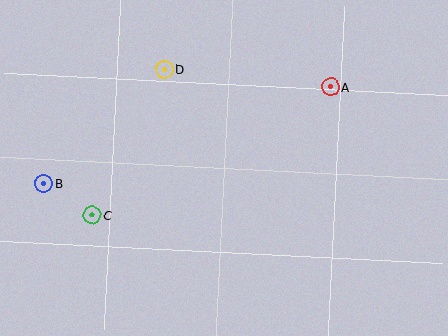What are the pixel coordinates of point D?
Point D is at (164, 69).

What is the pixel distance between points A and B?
The distance between A and B is 303 pixels.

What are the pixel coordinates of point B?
Point B is at (44, 183).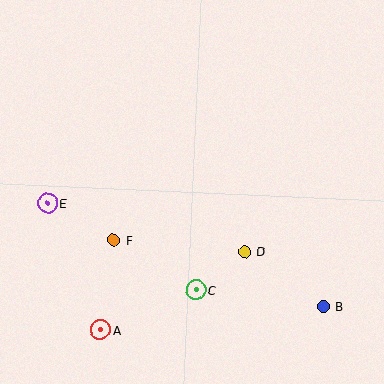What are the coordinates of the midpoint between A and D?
The midpoint between A and D is at (172, 291).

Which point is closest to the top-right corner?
Point D is closest to the top-right corner.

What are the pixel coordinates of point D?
Point D is at (244, 252).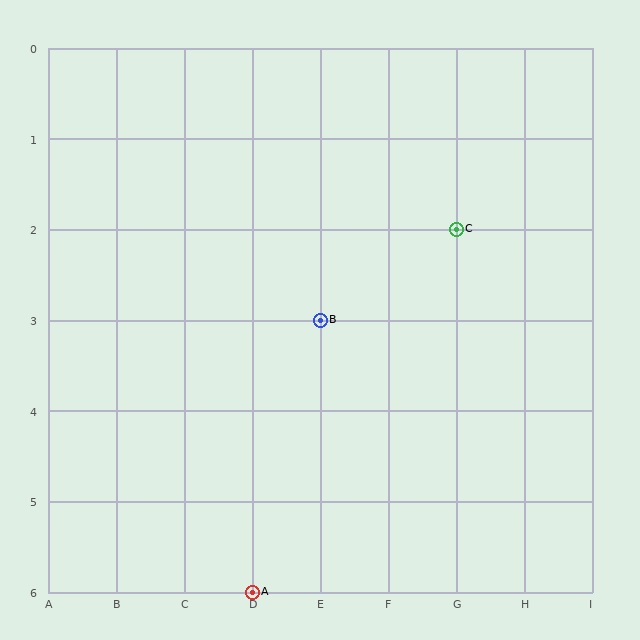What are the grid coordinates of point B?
Point B is at grid coordinates (E, 3).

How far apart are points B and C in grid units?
Points B and C are 2 columns and 1 row apart (about 2.2 grid units diagonally).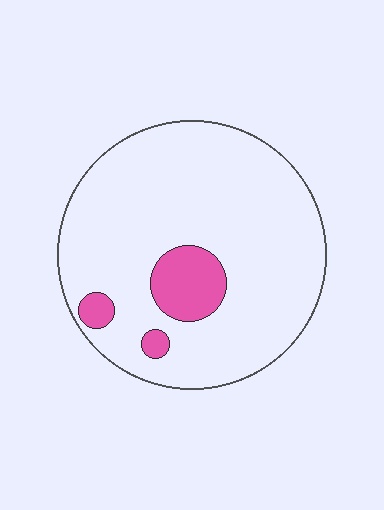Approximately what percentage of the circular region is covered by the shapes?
Approximately 10%.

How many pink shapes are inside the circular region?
3.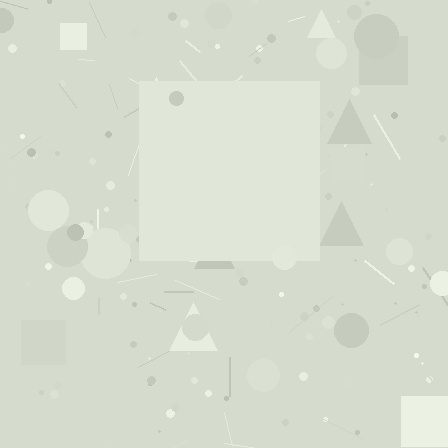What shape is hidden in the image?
A square is hidden in the image.